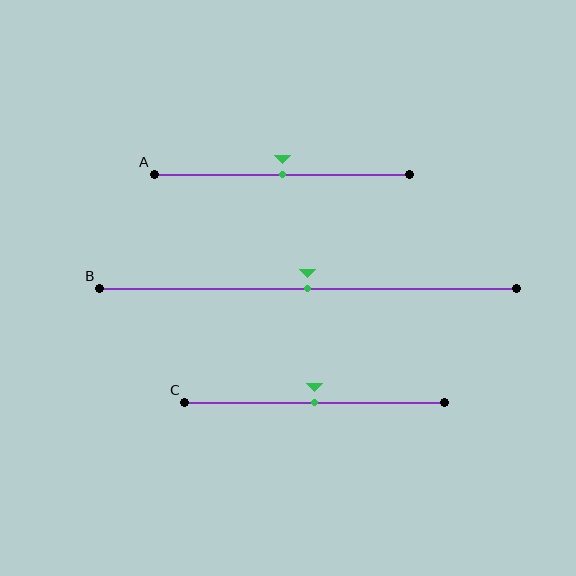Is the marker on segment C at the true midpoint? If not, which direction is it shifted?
Yes, the marker on segment C is at the true midpoint.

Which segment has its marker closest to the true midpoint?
Segment A has its marker closest to the true midpoint.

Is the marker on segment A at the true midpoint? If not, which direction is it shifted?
Yes, the marker on segment A is at the true midpoint.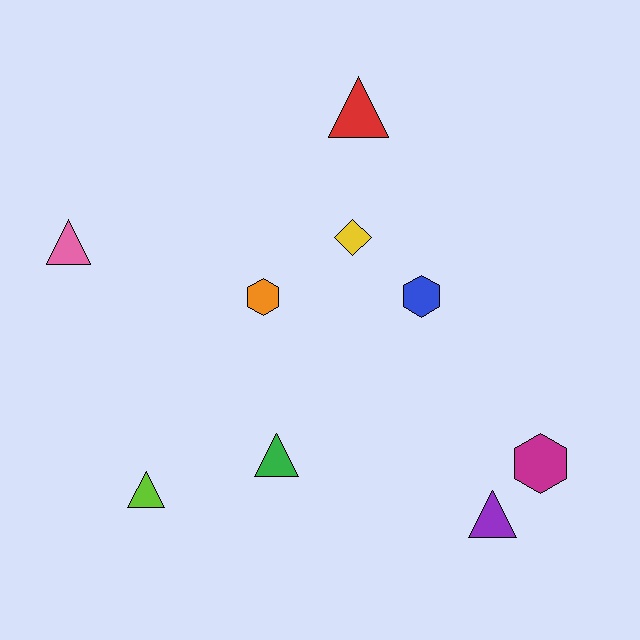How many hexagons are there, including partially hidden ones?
There are 3 hexagons.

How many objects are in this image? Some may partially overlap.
There are 9 objects.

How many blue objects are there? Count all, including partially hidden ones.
There is 1 blue object.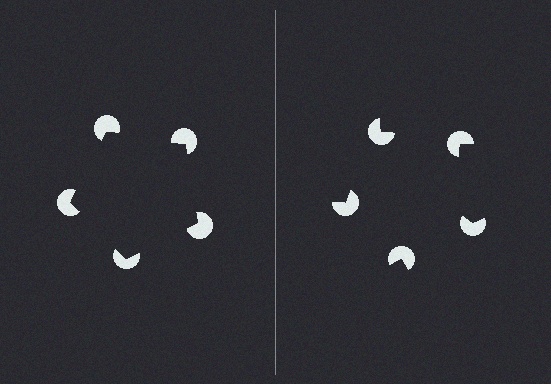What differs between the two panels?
The pac-man discs are positioned identically on both sides; only the wedge orientations differ. On the left they align to a pentagon; on the right they are misaligned.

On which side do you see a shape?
An illusory pentagon appears on the left side. On the right side the wedge cuts are rotated, so no coherent shape forms.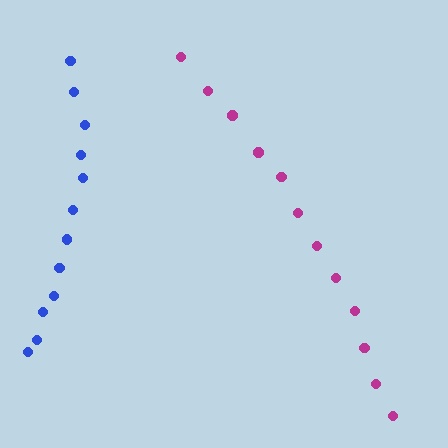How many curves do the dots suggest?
There are 2 distinct paths.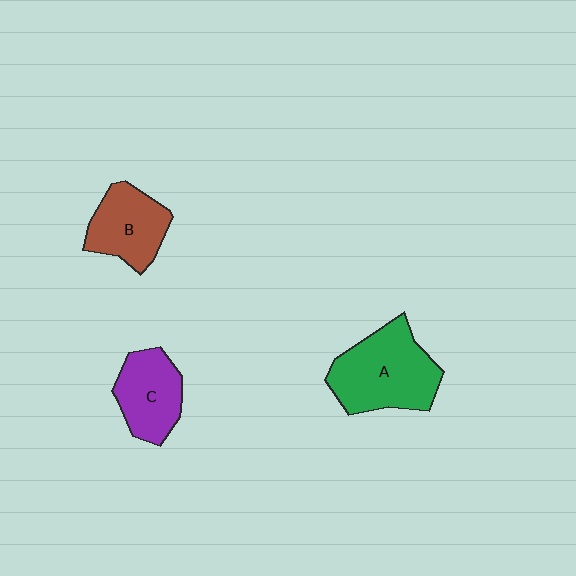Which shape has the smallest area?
Shape C (purple).